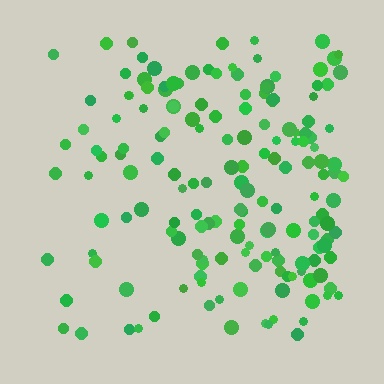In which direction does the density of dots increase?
From left to right, with the right side densest.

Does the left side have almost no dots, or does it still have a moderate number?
Still a moderate number, just noticeably fewer than the right.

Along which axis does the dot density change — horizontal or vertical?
Horizontal.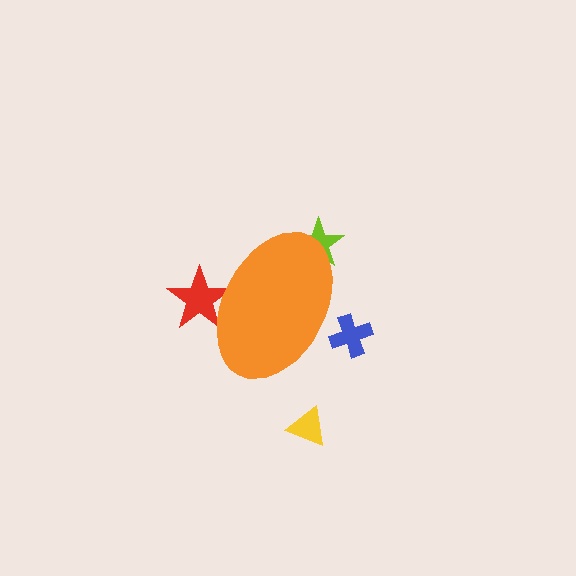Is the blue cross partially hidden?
Yes, the blue cross is partially hidden behind the orange ellipse.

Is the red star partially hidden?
Yes, the red star is partially hidden behind the orange ellipse.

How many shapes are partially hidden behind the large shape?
3 shapes are partially hidden.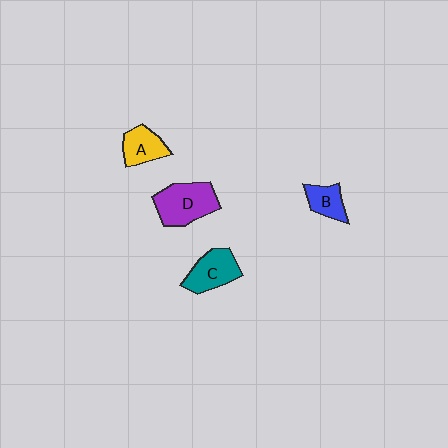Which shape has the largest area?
Shape D (purple).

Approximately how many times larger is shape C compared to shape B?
Approximately 1.5 times.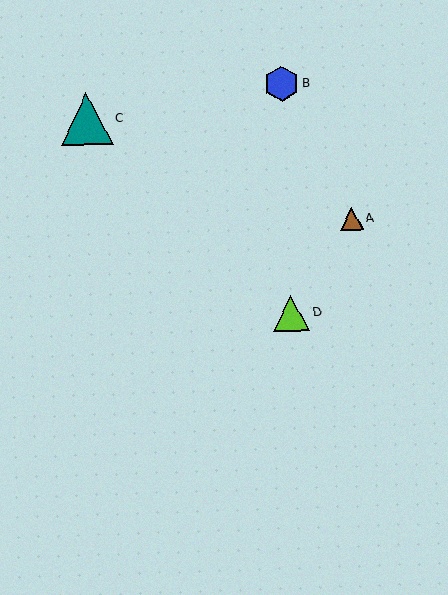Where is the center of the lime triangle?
The center of the lime triangle is at (291, 313).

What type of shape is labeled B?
Shape B is a blue hexagon.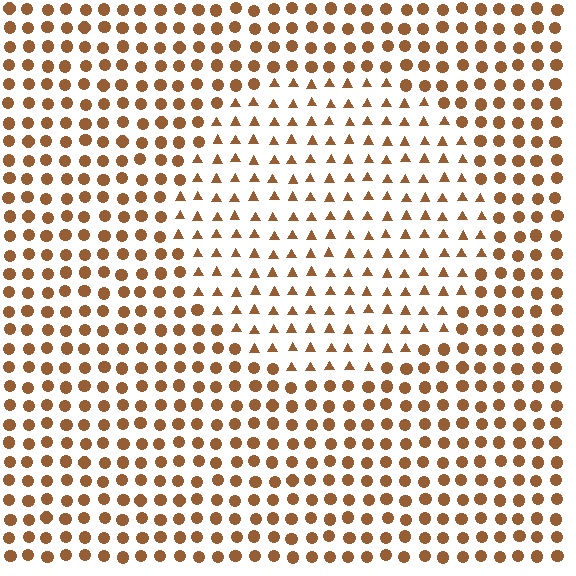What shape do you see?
I see a circle.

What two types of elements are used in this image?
The image uses triangles inside the circle region and circles outside it.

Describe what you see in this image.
The image is filled with small brown elements arranged in a uniform grid. A circle-shaped region contains triangles, while the surrounding area contains circles. The boundary is defined purely by the change in element shape.